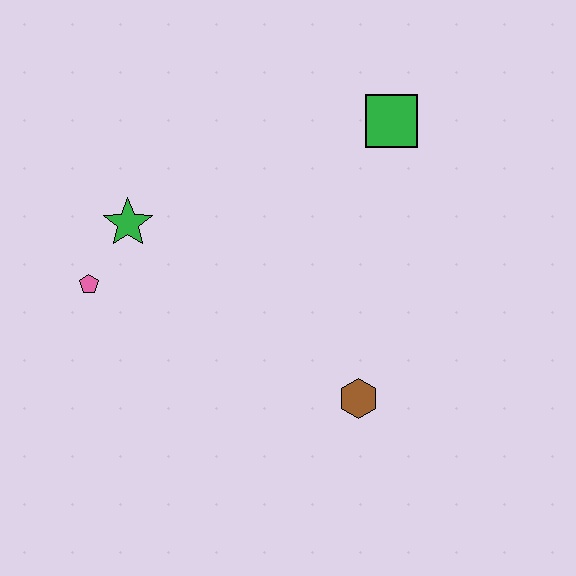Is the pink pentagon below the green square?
Yes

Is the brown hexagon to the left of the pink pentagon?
No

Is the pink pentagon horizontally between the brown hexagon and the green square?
No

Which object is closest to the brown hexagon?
The green square is closest to the brown hexagon.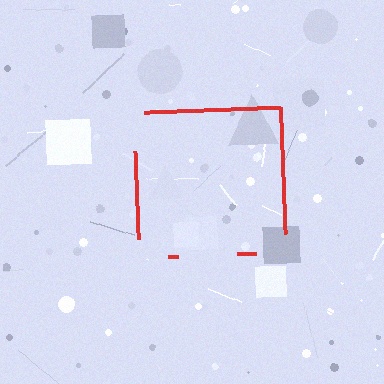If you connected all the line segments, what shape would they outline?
They would outline a square.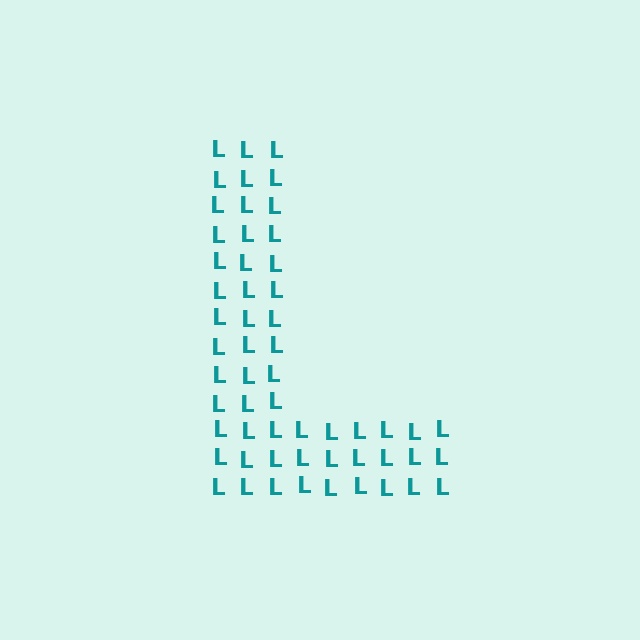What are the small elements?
The small elements are letter L's.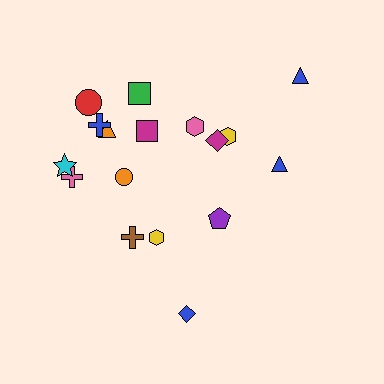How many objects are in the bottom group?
There are 3 objects.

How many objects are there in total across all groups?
There are 17 objects.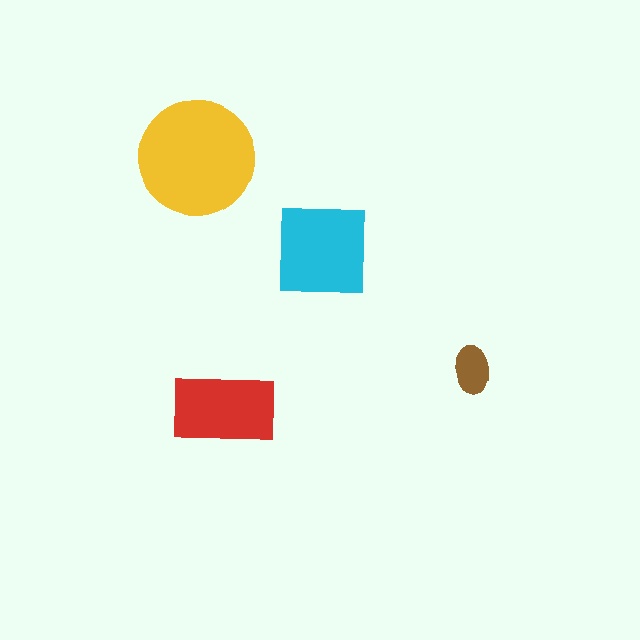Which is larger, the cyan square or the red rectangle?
The cyan square.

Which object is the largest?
The yellow circle.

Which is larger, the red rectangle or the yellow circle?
The yellow circle.